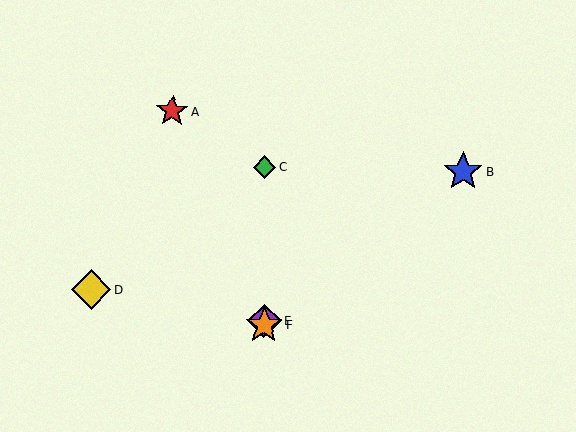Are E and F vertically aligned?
Yes, both are at x≈264.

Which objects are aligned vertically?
Objects C, E, F are aligned vertically.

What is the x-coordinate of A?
Object A is at x≈172.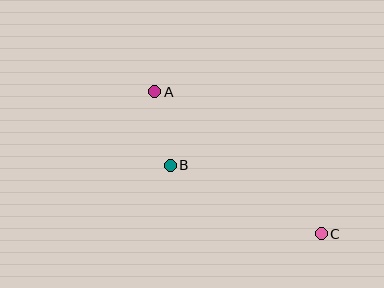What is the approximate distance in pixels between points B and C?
The distance between B and C is approximately 165 pixels.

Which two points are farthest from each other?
Points A and C are farthest from each other.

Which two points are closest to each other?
Points A and B are closest to each other.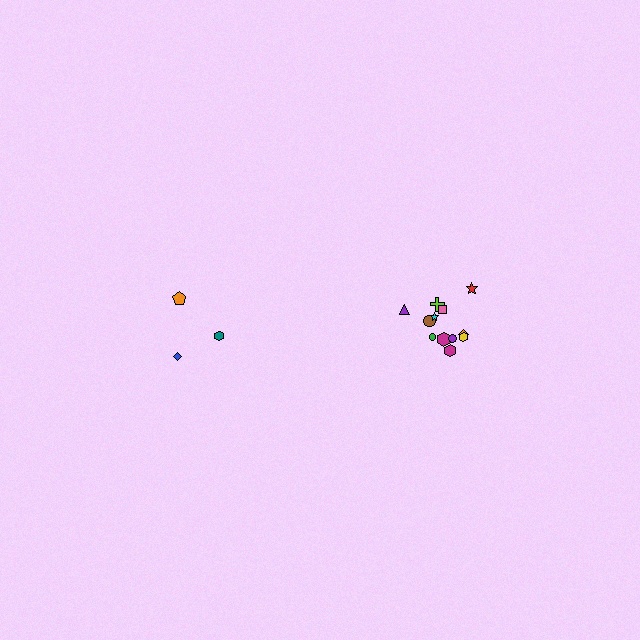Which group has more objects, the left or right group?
The right group.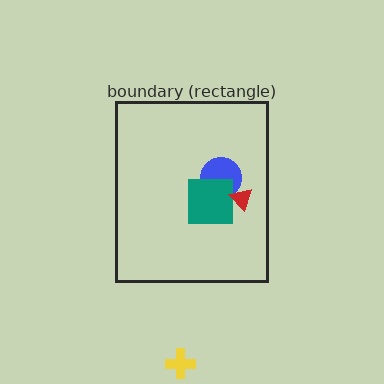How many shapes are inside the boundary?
3 inside, 1 outside.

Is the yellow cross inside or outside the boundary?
Outside.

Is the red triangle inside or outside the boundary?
Inside.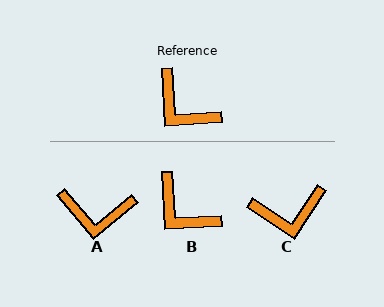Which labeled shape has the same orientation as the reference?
B.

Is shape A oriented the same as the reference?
No, it is off by about 37 degrees.